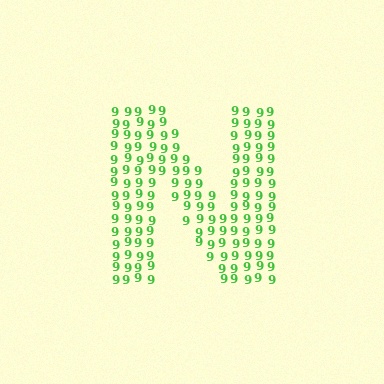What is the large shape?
The large shape is the letter N.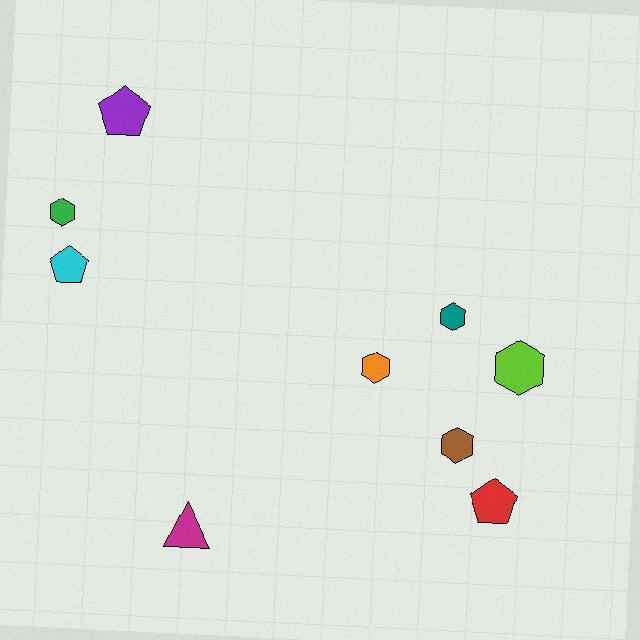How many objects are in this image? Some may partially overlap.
There are 9 objects.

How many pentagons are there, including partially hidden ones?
There are 3 pentagons.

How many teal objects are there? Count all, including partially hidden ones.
There is 1 teal object.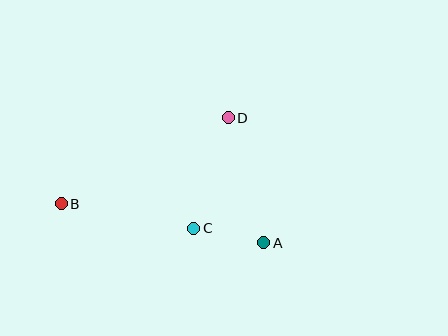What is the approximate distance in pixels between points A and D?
The distance between A and D is approximately 130 pixels.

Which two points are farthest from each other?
Points A and B are farthest from each other.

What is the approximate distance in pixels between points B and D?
The distance between B and D is approximately 188 pixels.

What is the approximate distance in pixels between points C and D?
The distance between C and D is approximately 116 pixels.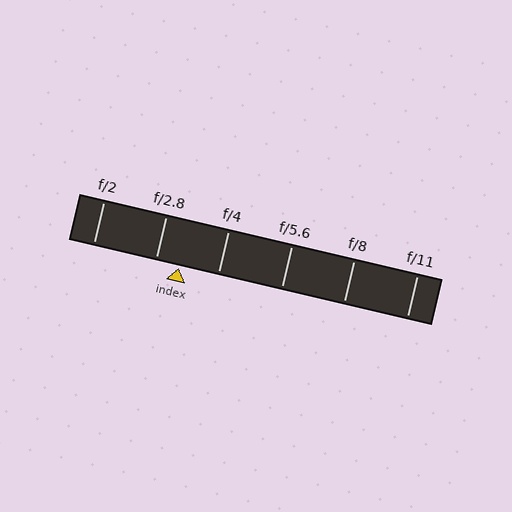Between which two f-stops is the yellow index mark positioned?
The index mark is between f/2.8 and f/4.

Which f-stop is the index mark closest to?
The index mark is closest to f/2.8.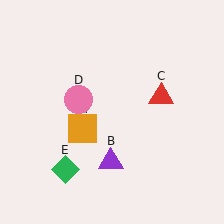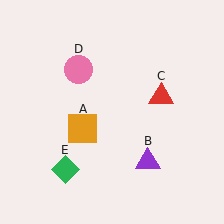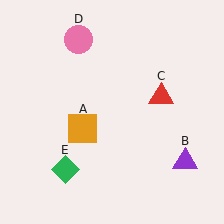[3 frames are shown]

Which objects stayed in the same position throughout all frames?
Orange square (object A) and red triangle (object C) and green diamond (object E) remained stationary.